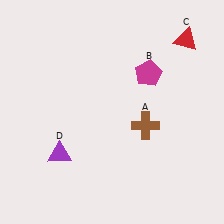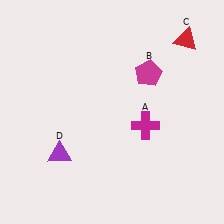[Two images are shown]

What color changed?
The cross (A) changed from brown in Image 1 to magenta in Image 2.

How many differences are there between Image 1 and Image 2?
There is 1 difference between the two images.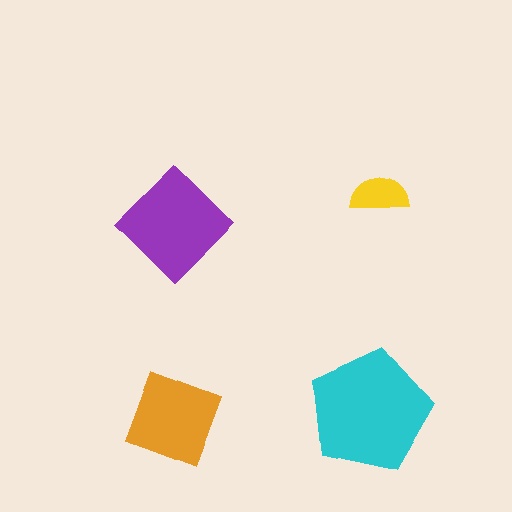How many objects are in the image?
There are 4 objects in the image.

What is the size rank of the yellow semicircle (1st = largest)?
4th.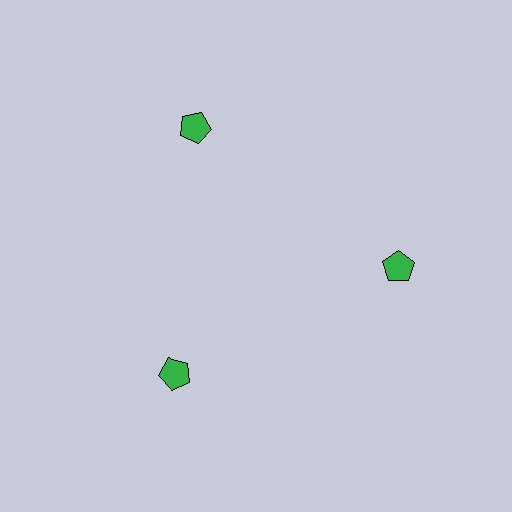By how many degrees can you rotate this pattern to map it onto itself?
The pattern maps onto itself every 120 degrees of rotation.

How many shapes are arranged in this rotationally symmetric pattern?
There are 3 shapes, arranged in 3 groups of 1.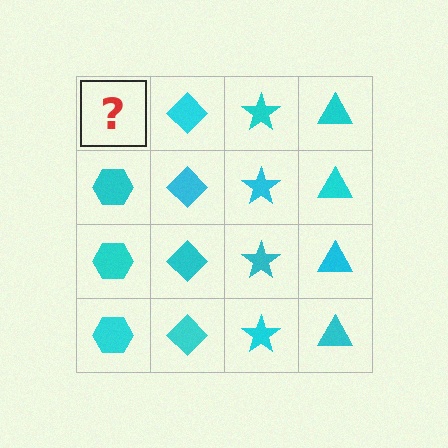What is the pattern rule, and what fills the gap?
The rule is that each column has a consistent shape. The gap should be filled with a cyan hexagon.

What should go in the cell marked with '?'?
The missing cell should contain a cyan hexagon.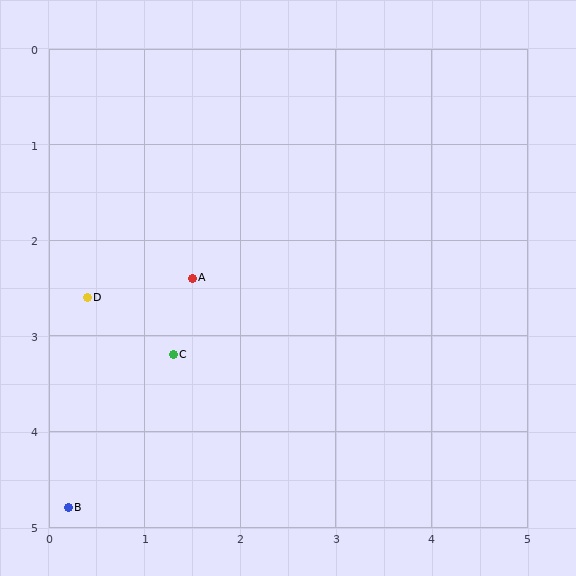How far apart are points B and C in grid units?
Points B and C are about 1.9 grid units apart.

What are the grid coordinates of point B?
Point B is at approximately (0.2, 4.8).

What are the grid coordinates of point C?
Point C is at approximately (1.3, 3.2).